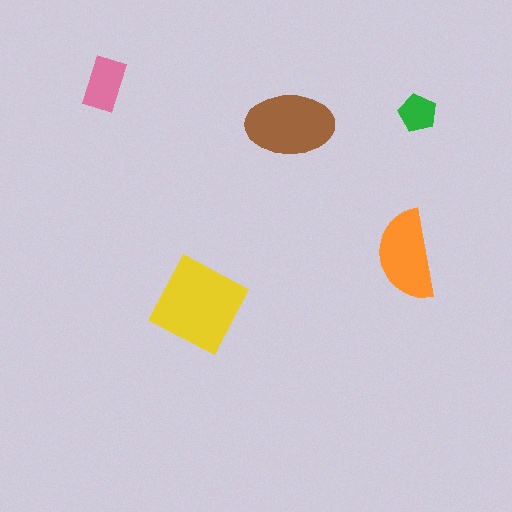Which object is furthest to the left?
The pink rectangle is leftmost.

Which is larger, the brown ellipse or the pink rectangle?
The brown ellipse.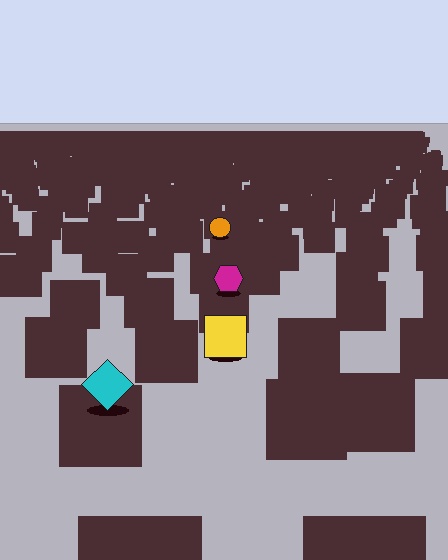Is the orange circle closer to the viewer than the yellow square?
No. The yellow square is closer — you can tell from the texture gradient: the ground texture is coarser near it.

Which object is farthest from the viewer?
The orange circle is farthest from the viewer. It appears smaller and the ground texture around it is denser.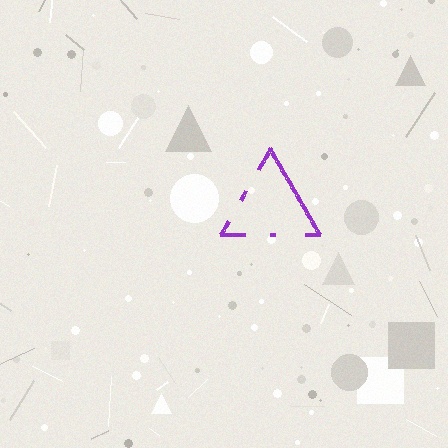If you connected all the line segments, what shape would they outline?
They would outline a triangle.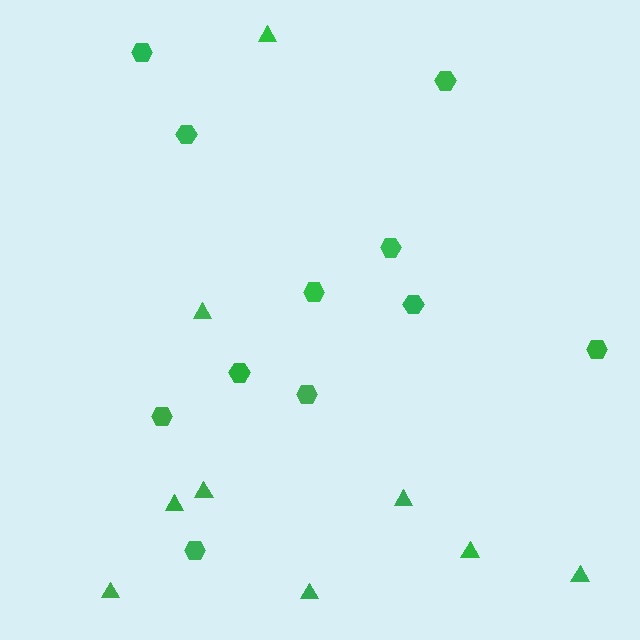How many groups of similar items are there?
There are 2 groups: one group of hexagons (11) and one group of triangles (9).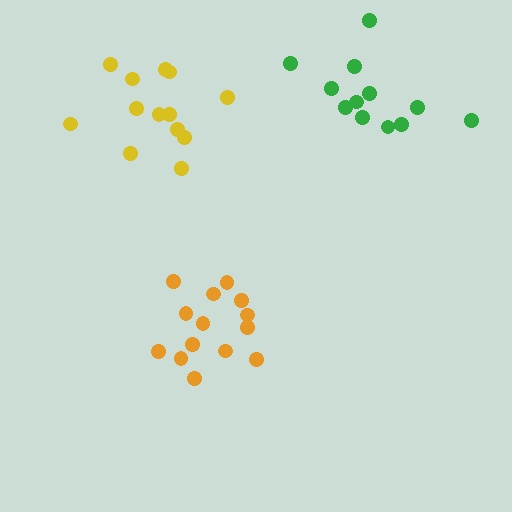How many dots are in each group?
Group 1: 14 dots, Group 2: 12 dots, Group 3: 13 dots (39 total).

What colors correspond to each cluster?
The clusters are colored: orange, green, yellow.